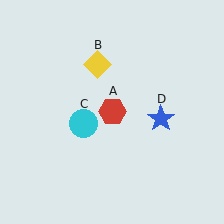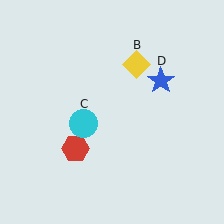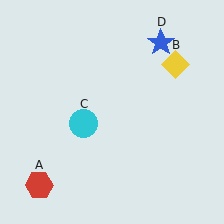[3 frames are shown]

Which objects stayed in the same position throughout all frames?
Cyan circle (object C) remained stationary.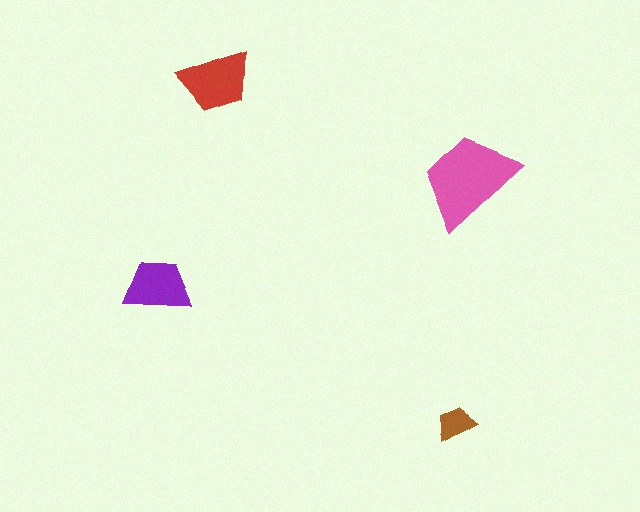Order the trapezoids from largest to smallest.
the pink one, the red one, the purple one, the brown one.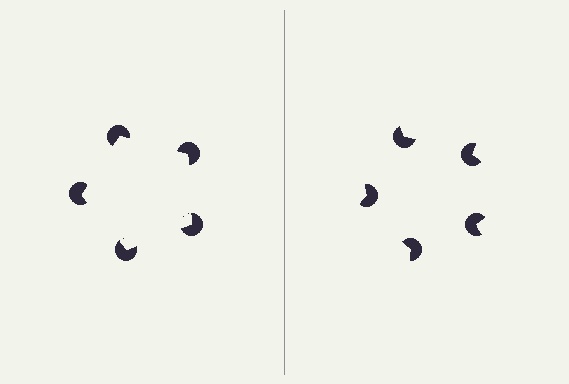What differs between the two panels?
The pac-man discs are positioned identically on both sides; only the wedge orientations differ. On the left they align to a pentagon; on the right they are misaligned.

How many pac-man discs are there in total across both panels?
10 — 5 on each side.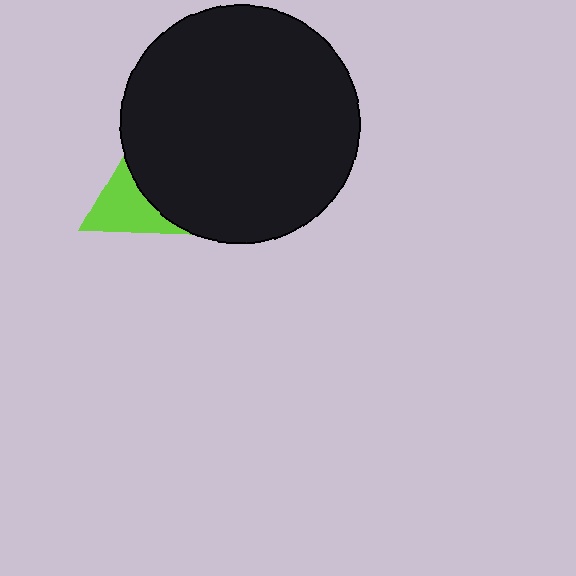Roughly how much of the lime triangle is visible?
A small part of it is visible (roughly 42%).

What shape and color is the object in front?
The object in front is a black circle.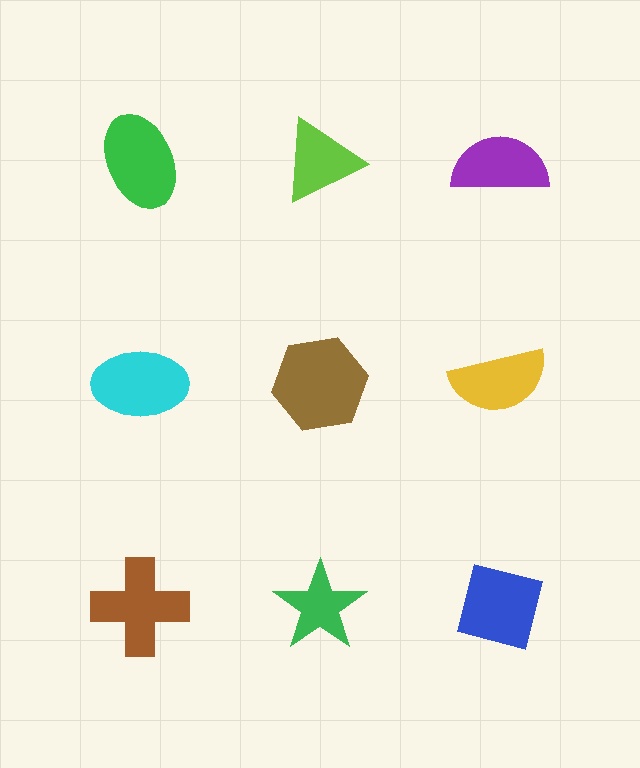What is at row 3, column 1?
A brown cross.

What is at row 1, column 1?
A green ellipse.